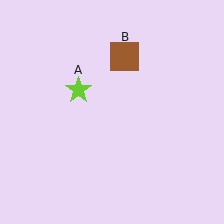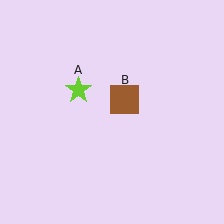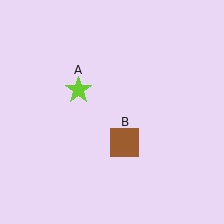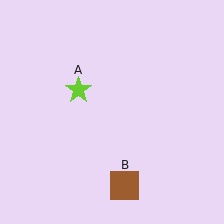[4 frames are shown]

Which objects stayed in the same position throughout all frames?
Lime star (object A) remained stationary.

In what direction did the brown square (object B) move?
The brown square (object B) moved down.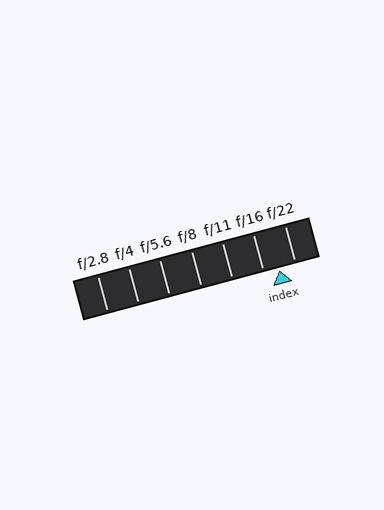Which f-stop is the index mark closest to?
The index mark is closest to f/22.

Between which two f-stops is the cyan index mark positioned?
The index mark is between f/16 and f/22.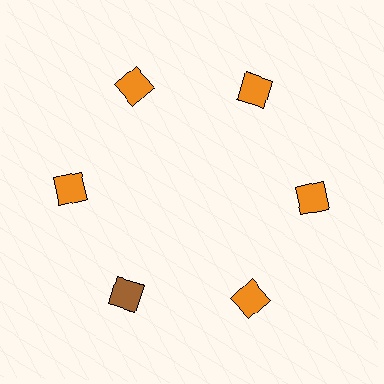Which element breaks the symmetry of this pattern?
The brown diamond at roughly the 7 o'clock position breaks the symmetry. All other shapes are orange diamonds.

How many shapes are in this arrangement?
There are 6 shapes arranged in a ring pattern.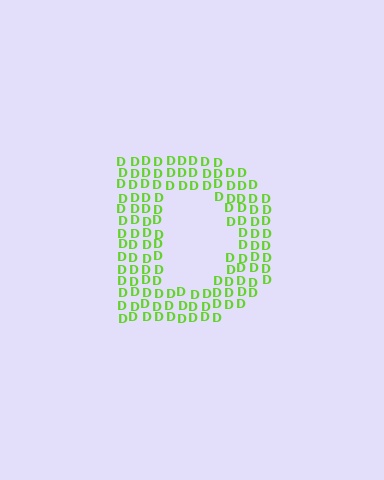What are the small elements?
The small elements are letter D's.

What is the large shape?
The large shape is the letter D.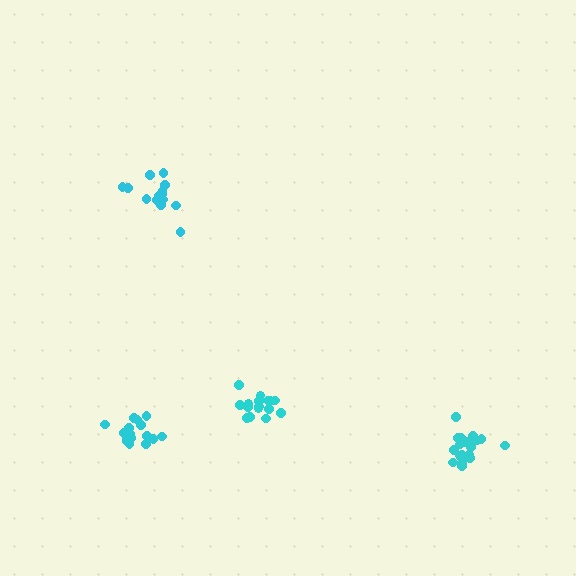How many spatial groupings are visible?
There are 4 spatial groupings.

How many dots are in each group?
Group 1: 14 dots, Group 2: 16 dots, Group 3: 16 dots, Group 4: 20 dots (66 total).